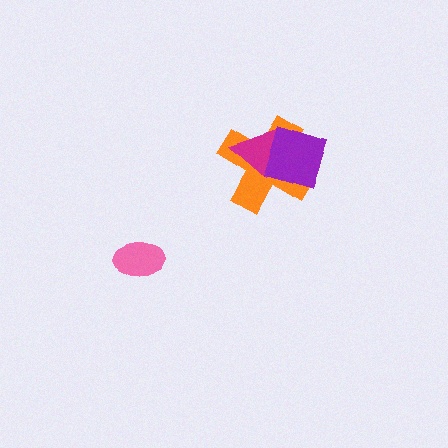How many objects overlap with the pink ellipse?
0 objects overlap with the pink ellipse.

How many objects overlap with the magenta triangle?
2 objects overlap with the magenta triangle.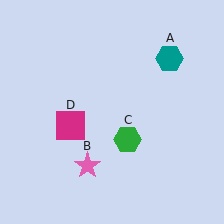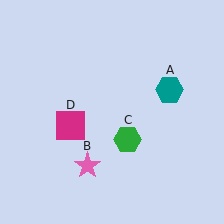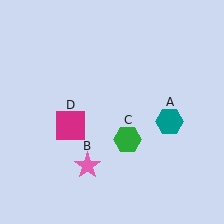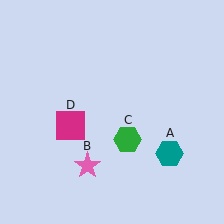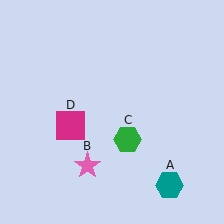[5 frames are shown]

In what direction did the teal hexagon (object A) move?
The teal hexagon (object A) moved down.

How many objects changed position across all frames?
1 object changed position: teal hexagon (object A).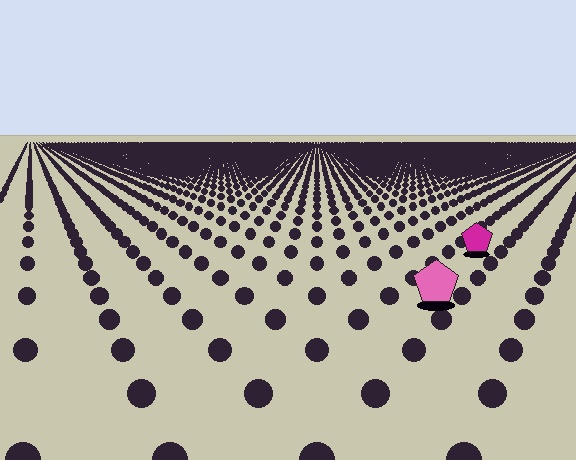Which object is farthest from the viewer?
The magenta pentagon is farthest from the viewer. It appears smaller and the ground texture around it is denser.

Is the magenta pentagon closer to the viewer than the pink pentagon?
No. The pink pentagon is closer — you can tell from the texture gradient: the ground texture is coarser near it.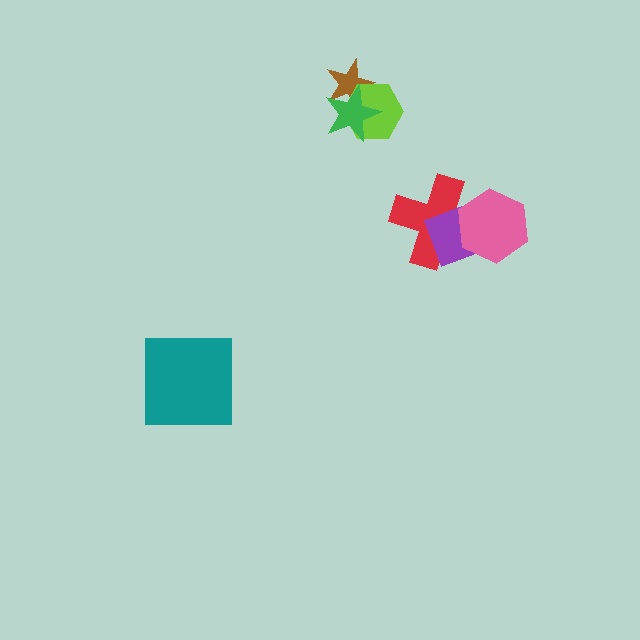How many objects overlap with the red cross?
2 objects overlap with the red cross.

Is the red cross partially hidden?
Yes, it is partially covered by another shape.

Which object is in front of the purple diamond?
The pink hexagon is in front of the purple diamond.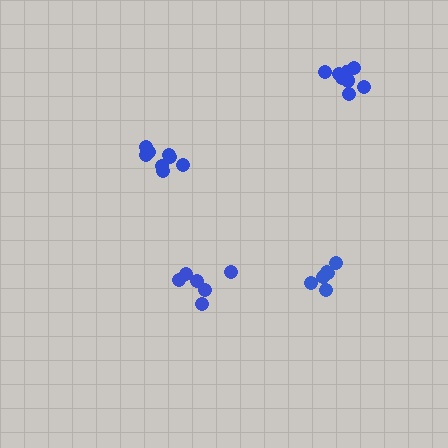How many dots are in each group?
Group 1: 6 dots, Group 2: 8 dots, Group 3: 6 dots, Group 4: 10 dots (30 total).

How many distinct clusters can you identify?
There are 4 distinct clusters.